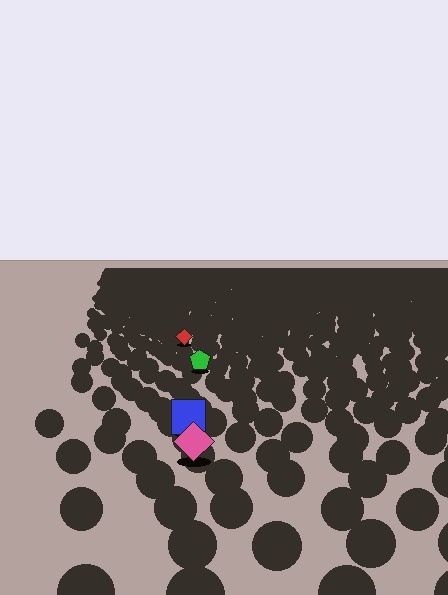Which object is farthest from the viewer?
The red diamond is farthest from the viewer. It appears smaller and the ground texture around it is denser.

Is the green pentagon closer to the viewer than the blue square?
No. The blue square is closer — you can tell from the texture gradient: the ground texture is coarser near it.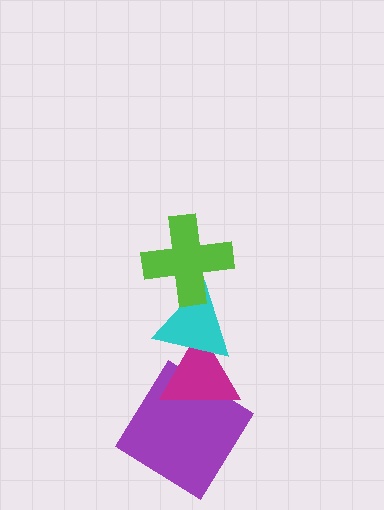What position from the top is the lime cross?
The lime cross is 1st from the top.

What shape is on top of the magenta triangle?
The cyan triangle is on top of the magenta triangle.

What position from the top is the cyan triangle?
The cyan triangle is 2nd from the top.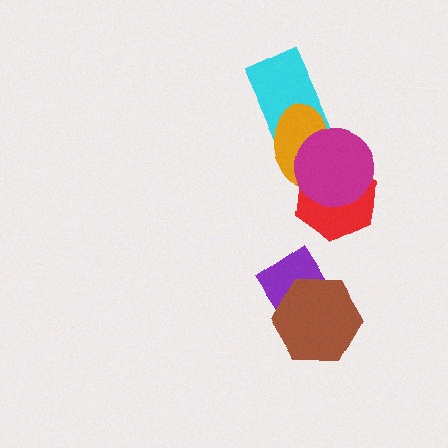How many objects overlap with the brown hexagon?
1 object overlaps with the brown hexagon.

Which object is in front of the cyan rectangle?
The orange ellipse is in front of the cyan rectangle.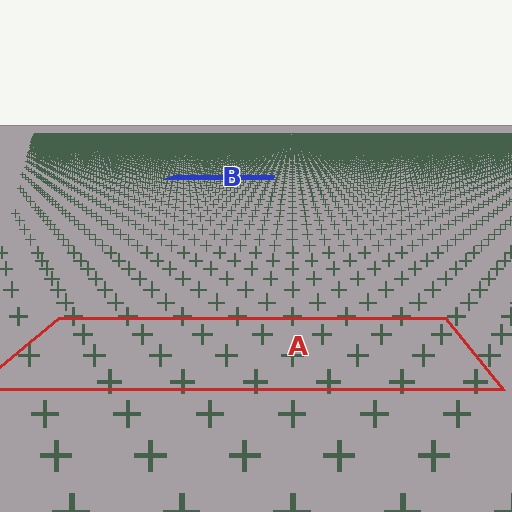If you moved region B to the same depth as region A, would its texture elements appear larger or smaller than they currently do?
They would appear larger. At a closer depth, the same texture elements are projected at a bigger on-screen size.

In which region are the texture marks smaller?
The texture marks are smaller in region B, because it is farther away.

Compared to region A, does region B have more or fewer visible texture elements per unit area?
Region B has more texture elements per unit area — they are packed more densely because it is farther away.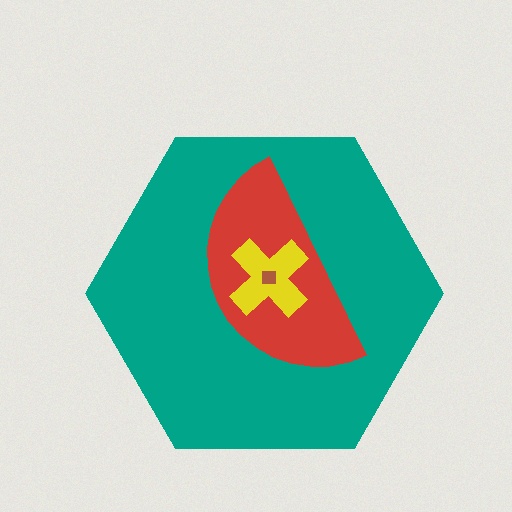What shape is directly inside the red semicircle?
The yellow cross.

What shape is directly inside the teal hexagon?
The red semicircle.